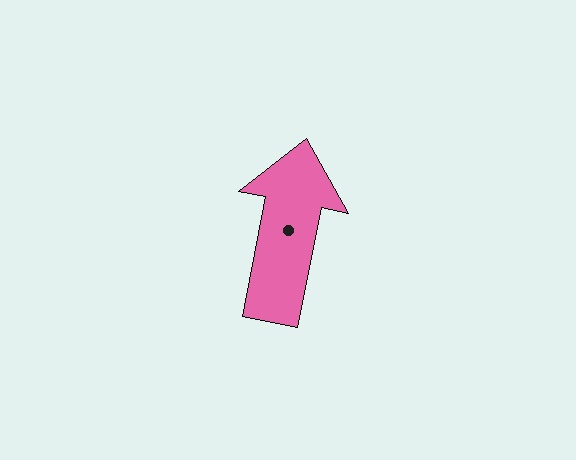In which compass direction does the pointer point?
North.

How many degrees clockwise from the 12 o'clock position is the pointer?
Approximately 11 degrees.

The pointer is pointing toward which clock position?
Roughly 12 o'clock.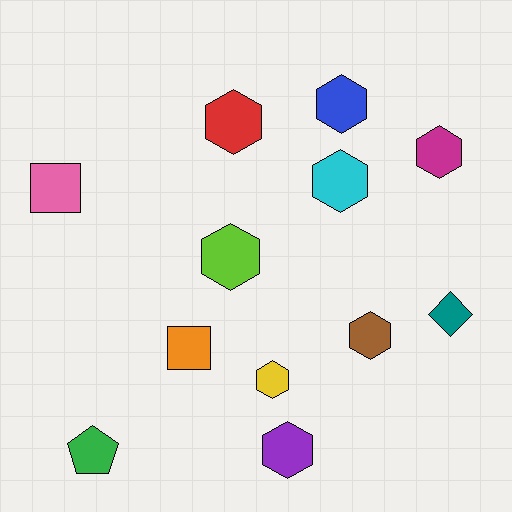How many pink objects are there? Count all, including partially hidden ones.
There is 1 pink object.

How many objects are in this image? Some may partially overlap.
There are 12 objects.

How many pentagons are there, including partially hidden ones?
There is 1 pentagon.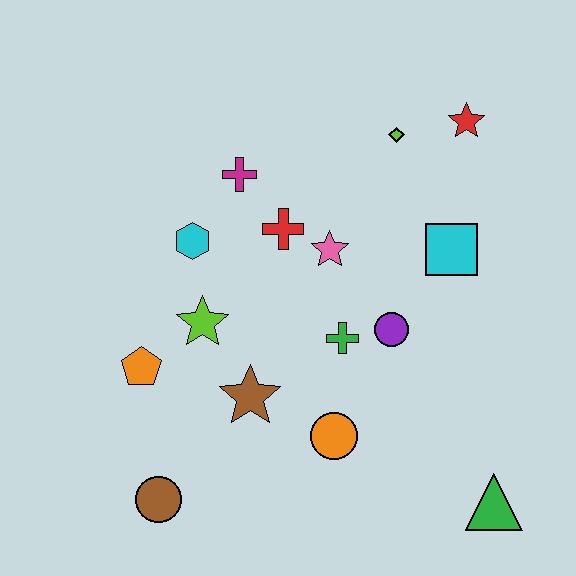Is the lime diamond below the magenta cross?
No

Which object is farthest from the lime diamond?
The brown circle is farthest from the lime diamond.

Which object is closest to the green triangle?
The orange circle is closest to the green triangle.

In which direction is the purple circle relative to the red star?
The purple circle is below the red star.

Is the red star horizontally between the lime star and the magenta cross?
No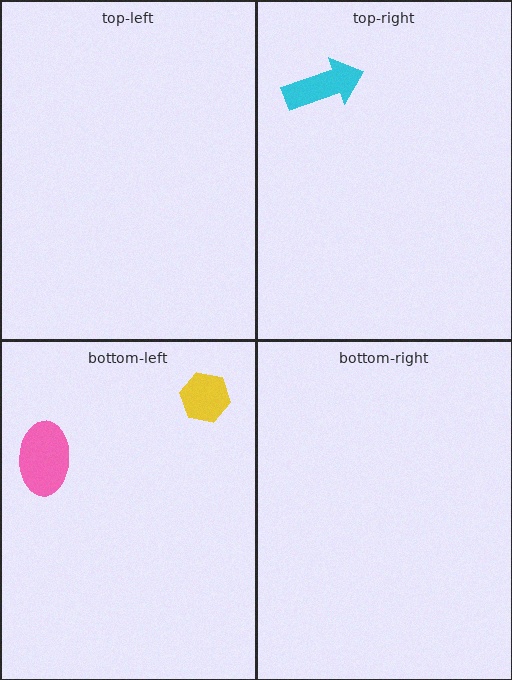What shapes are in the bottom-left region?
The pink ellipse, the yellow hexagon.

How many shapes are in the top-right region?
1.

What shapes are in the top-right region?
The cyan arrow.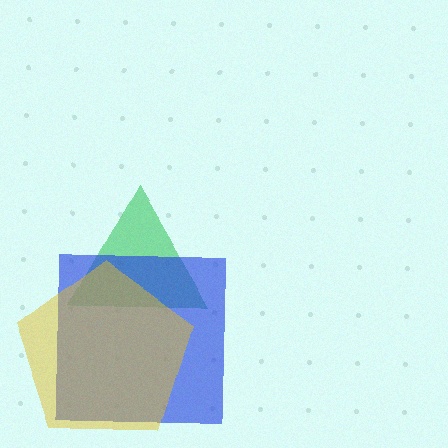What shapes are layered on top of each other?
The layered shapes are: a green triangle, a blue square, a yellow pentagon.